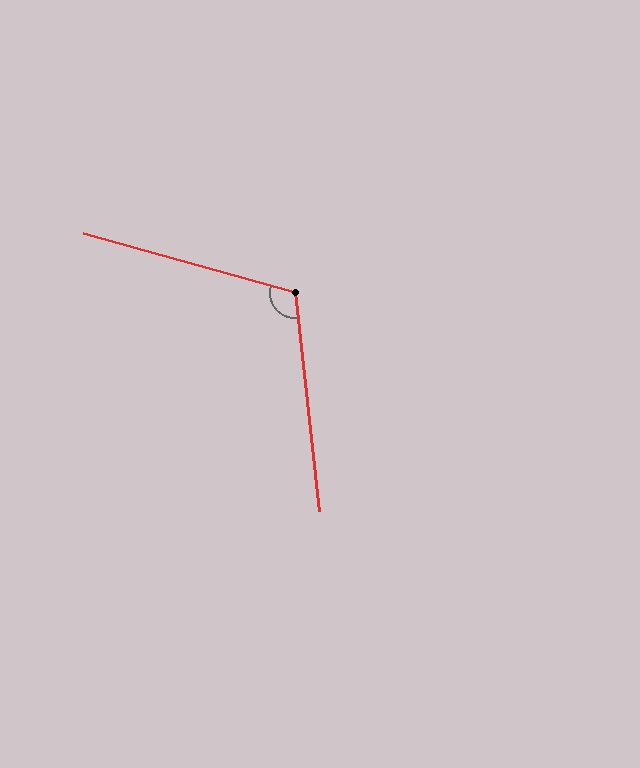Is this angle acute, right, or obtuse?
It is obtuse.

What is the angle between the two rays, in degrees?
Approximately 112 degrees.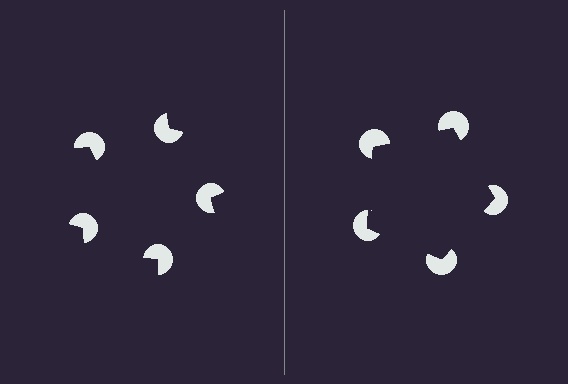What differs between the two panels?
The pac-man discs are positioned identically on both sides; only the wedge orientations differ. On the right they align to a pentagon; on the left they are misaligned.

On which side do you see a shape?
An illusory pentagon appears on the right side. On the left side the wedge cuts are rotated, so no coherent shape forms.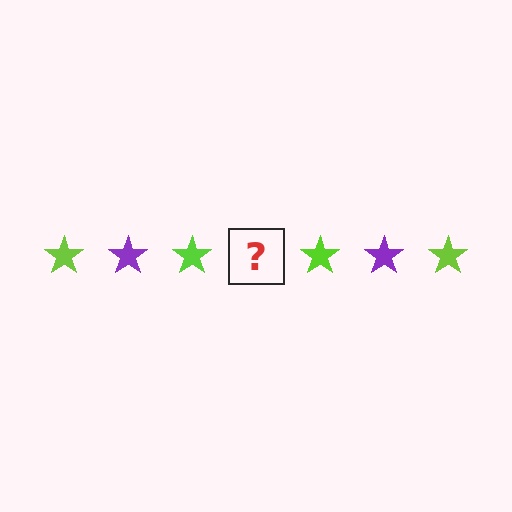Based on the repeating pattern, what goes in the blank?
The blank should be a purple star.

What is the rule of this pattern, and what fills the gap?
The rule is that the pattern cycles through lime, purple stars. The gap should be filled with a purple star.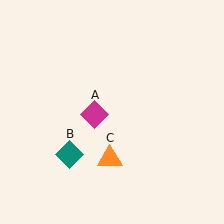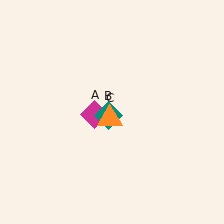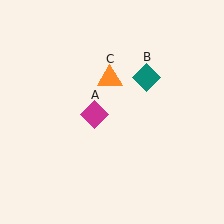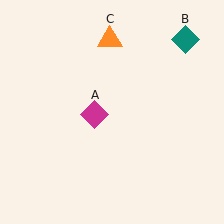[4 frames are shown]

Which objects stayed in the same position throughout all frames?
Magenta diamond (object A) remained stationary.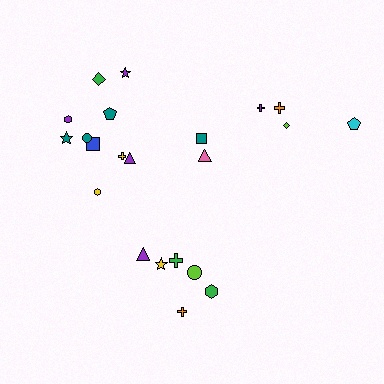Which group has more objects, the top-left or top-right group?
The top-left group.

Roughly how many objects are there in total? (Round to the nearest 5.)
Roughly 20 objects in total.